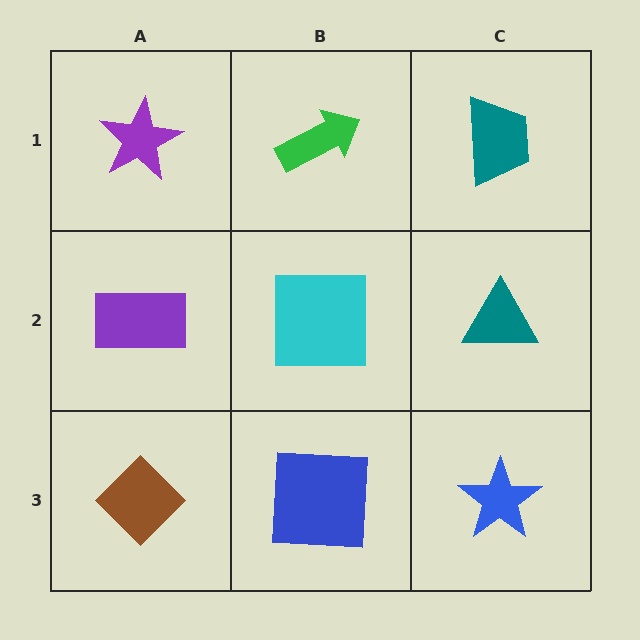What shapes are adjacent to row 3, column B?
A cyan square (row 2, column B), a brown diamond (row 3, column A), a blue star (row 3, column C).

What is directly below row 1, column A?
A purple rectangle.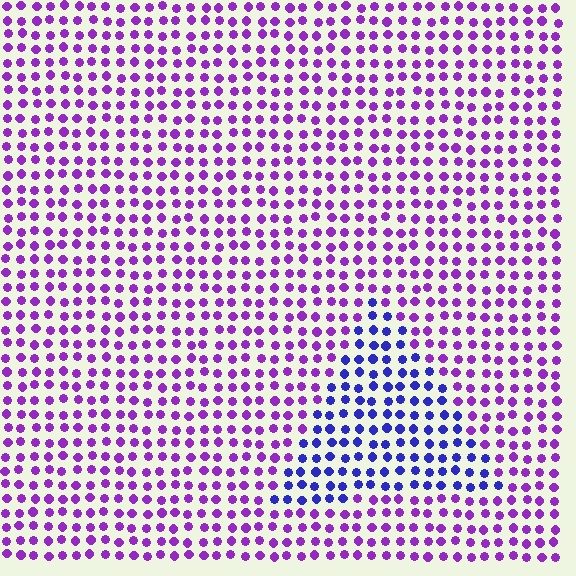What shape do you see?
I see a triangle.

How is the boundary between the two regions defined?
The boundary is defined purely by a slight shift in hue (about 42 degrees). Spacing, size, and orientation are identical on both sides.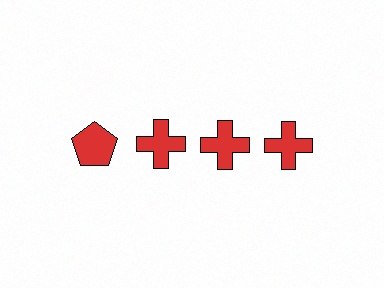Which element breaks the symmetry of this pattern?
The red pentagon in the top row, leftmost column breaks the symmetry. All other shapes are red crosses.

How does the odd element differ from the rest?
It has a different shape: pentagon instead of cross.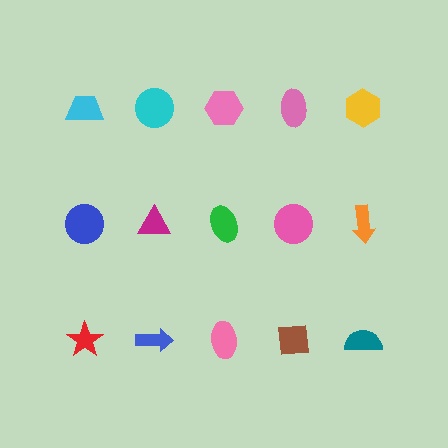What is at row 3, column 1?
A red star.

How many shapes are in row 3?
5 shapes.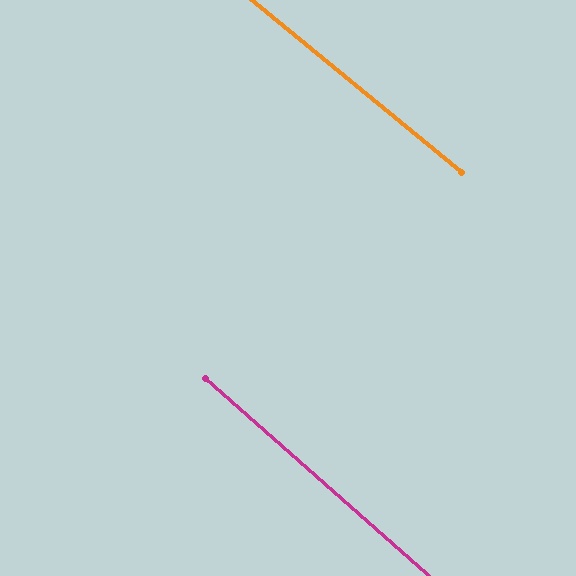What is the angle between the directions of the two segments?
Approximately 2 degrees.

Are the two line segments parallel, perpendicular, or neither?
Parallel — their directions differ by only 1.9°.